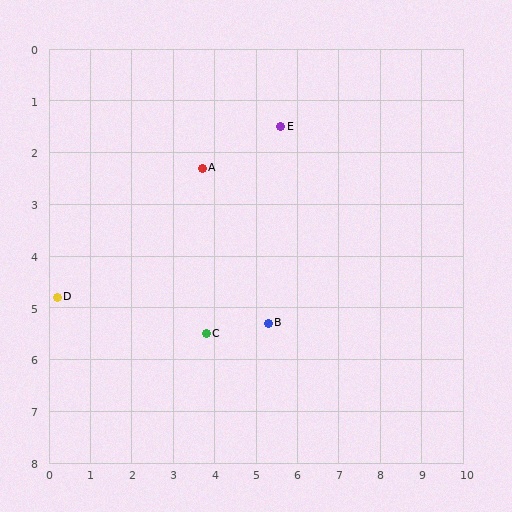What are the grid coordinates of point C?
Point C is at approximately (3.8, 5.5).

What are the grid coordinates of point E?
Point E is at approximately (5.6, 1.5).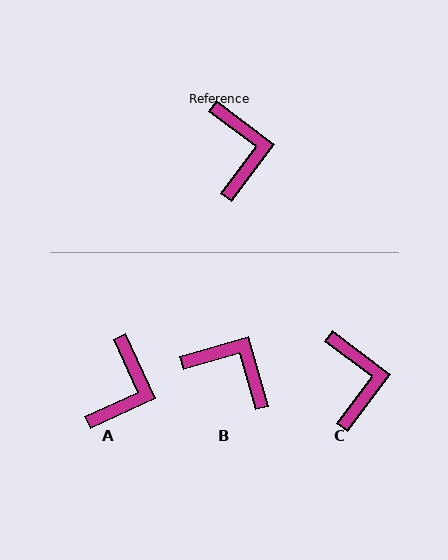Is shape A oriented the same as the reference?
No, it is off by about 28 degrees.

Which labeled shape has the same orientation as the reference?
C.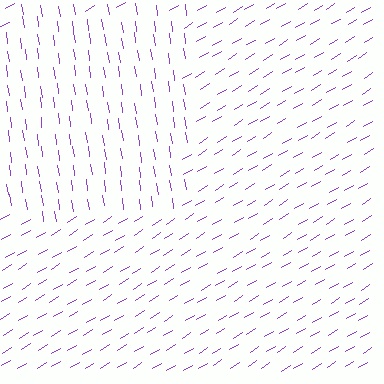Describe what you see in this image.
The image is filled with small purple line segments. A rectangle region in the image has lines oriented differently from the surrounding lines, creating a visible texture boundary.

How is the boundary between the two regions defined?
The boundary is defined purely by a change in line orientation (approximately 67 degrees difference). All lines are the same color and thickness.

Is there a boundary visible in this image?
Yes, there is a texture boundary formed by a change in line orientation.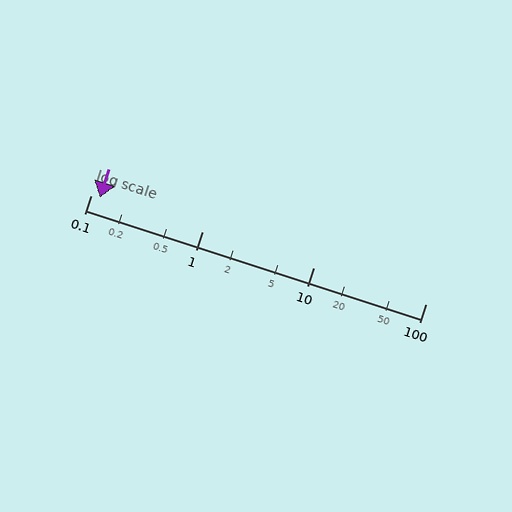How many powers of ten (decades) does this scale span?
The scale spans 3 decades, from 0.1 to 100.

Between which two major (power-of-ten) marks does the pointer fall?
The pointer is between 0.1 and 1.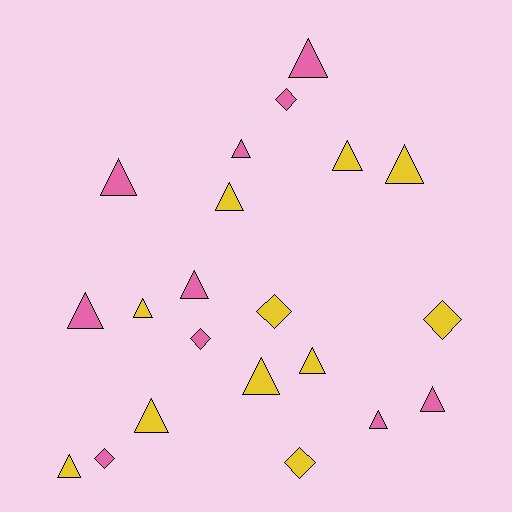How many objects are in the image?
There are 21 objects.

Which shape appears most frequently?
Triangle, with 15 objects.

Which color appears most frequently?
Yellow, with 11 objects.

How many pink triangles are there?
There are 7 pink triangles.